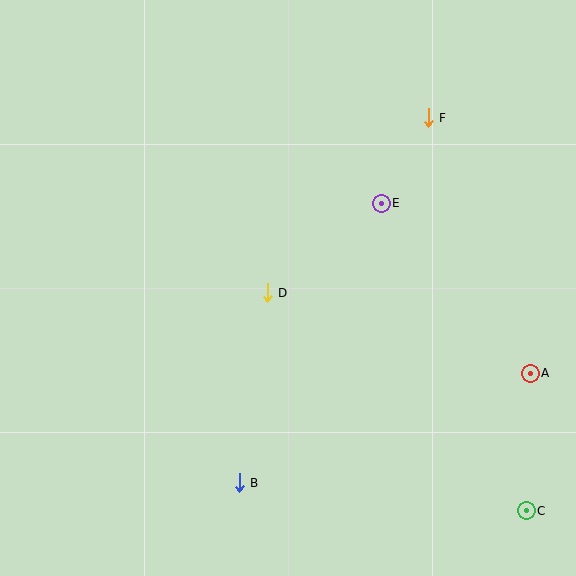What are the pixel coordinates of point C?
Point C is at (526, 511).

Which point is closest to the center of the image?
Point D at (267, 293) is closest to the center.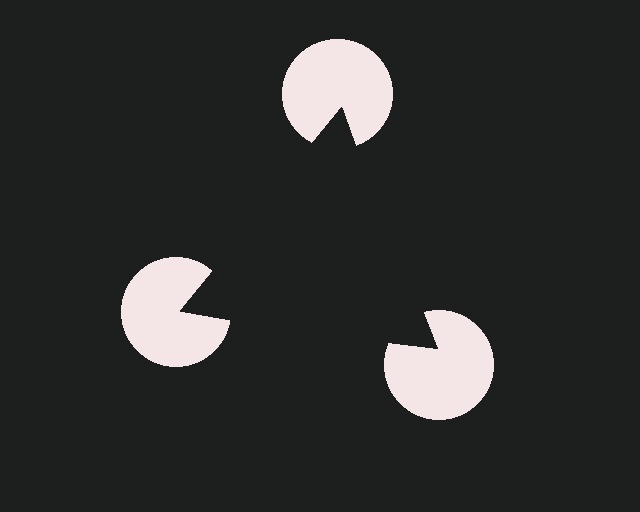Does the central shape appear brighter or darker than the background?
It typically appears slightly darker than the background, even though no actual brightness change is drawn.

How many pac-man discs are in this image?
There are 3 — one at each vertex of the illusory triangle.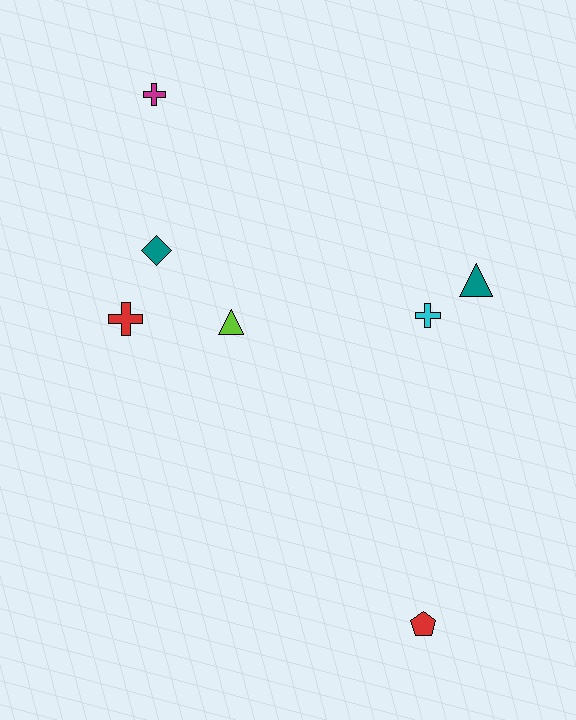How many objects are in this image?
There are 7 objects.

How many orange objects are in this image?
There are no orange objects.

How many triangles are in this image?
There are 2 triangles.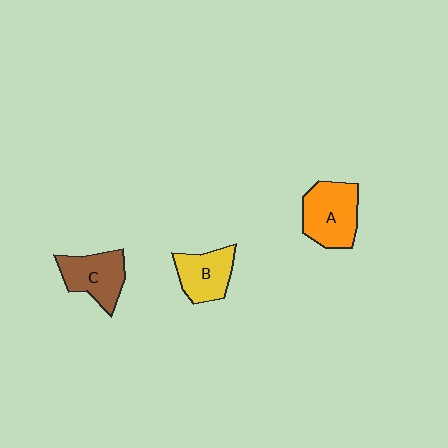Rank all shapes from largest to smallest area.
From largest to smallest: A (orange), C (brown), B (yellow).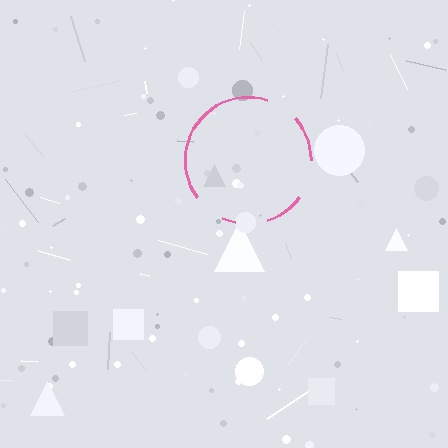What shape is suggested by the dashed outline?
The dashed outline suggests a circle.